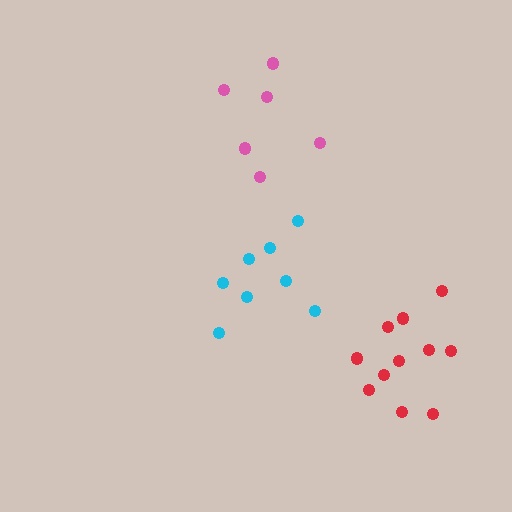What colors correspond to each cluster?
The clusters are colored: pink, red, cyan.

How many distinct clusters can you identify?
There are 3 distinct clusters.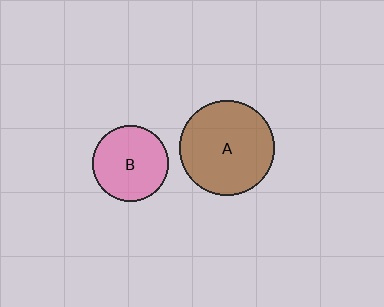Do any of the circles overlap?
No, none of the circles overlap.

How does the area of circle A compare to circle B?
Approximately 1.5 times.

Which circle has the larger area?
Circle A (brown).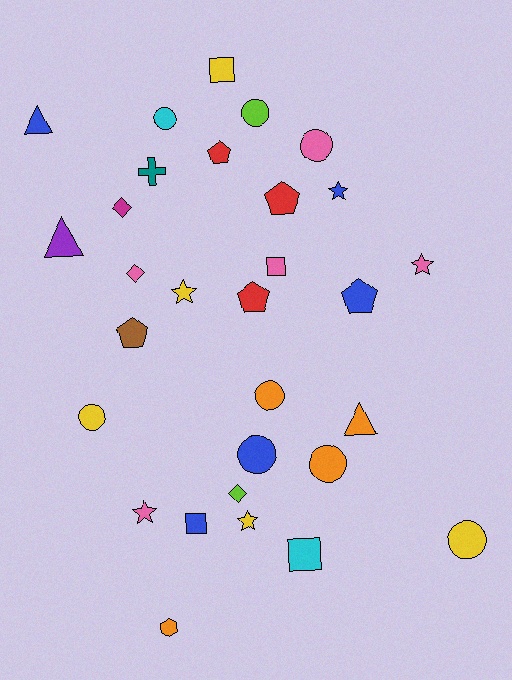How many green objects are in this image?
There are no green objects.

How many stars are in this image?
There are 5 stars.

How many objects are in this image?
There are 30 objects.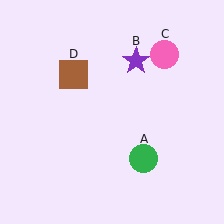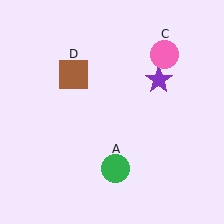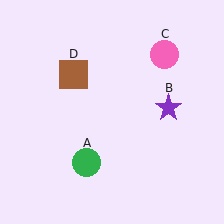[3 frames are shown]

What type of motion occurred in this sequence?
The green circle (object A), purple star (object B) rotated clockwise around the center of the scene.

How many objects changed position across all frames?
2 objects changed position: green circle (object A), purple star (object B).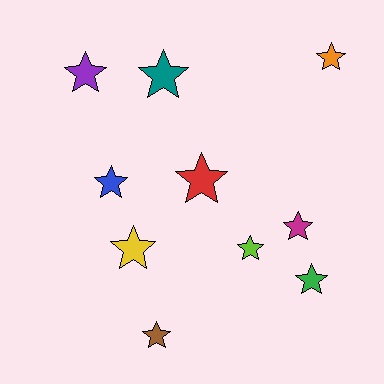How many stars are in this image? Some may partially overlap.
There are 10 stars.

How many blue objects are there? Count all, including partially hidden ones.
There is 1 blue object.